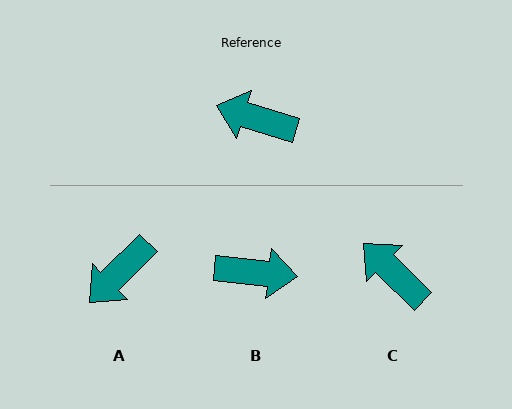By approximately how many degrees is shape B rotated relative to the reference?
Approximately 168 degrees clockwise.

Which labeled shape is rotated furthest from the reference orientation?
B, about 168 degrees away.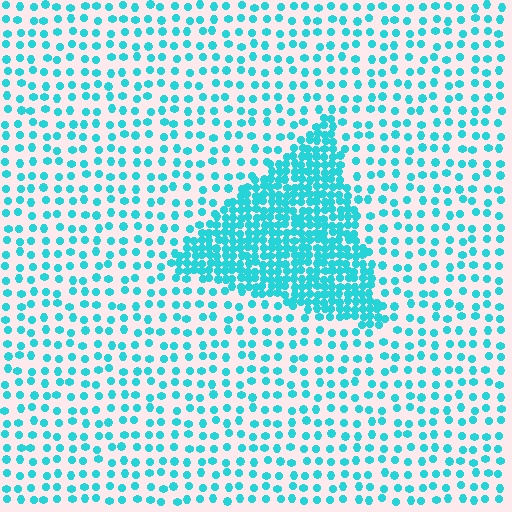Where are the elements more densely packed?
The elements are more densely packed inside the triangle boundary.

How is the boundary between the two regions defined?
The boundary is defined by a change in element density (approximately 2.9x ratio). All elements are the same color, size, and shape.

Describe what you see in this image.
The image contains small cyan elements arranged at two different densities. A triangle-shaped region is visible where the elements are more densely packed than the surrounding area.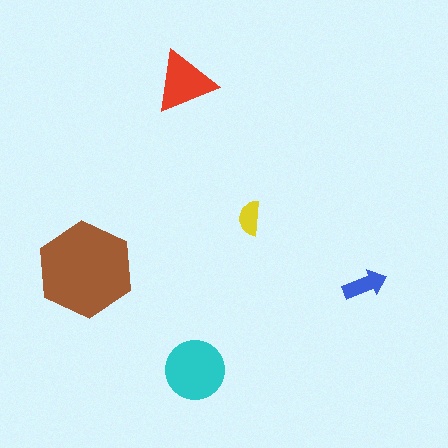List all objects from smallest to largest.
The yellow semicircle, the blue arrow, the red triangle, the cyan circle, the brown hexagon.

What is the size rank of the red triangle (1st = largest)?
3rd.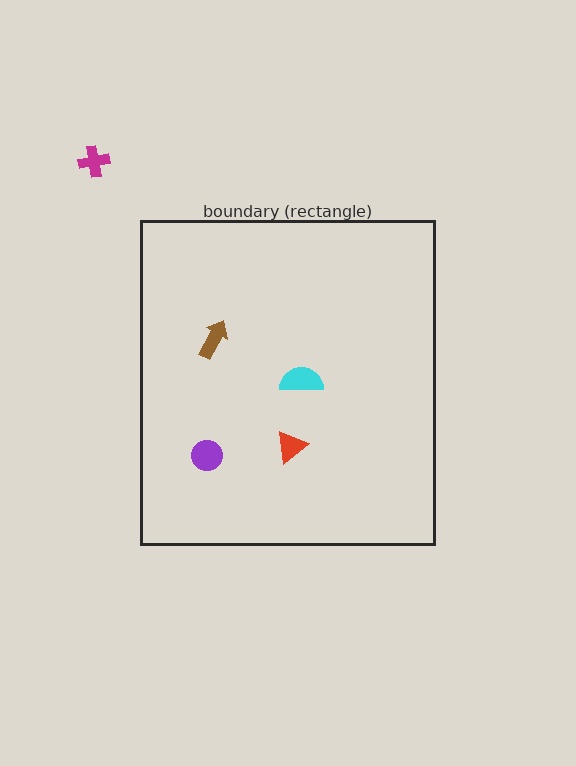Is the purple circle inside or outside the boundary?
Inside.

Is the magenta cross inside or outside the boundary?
Outside.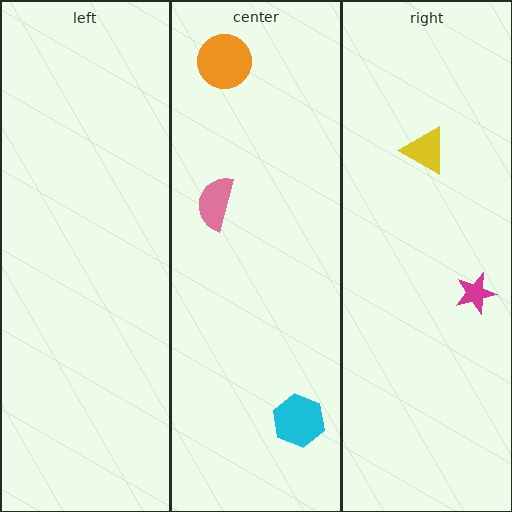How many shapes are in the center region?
3.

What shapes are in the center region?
The orange circle, the pink semicircle, the cyan hexagon.